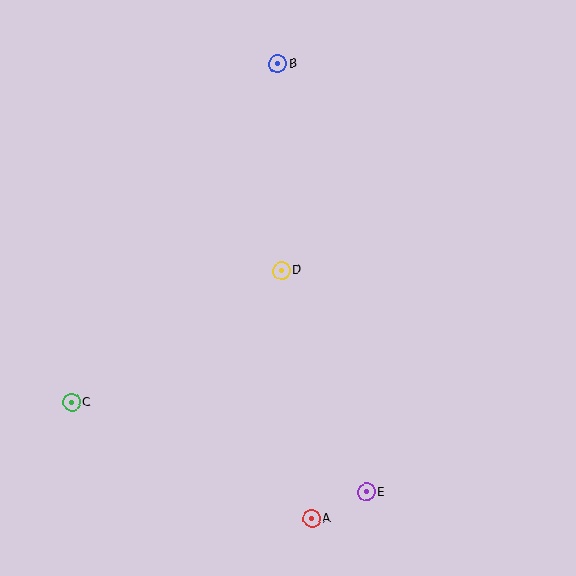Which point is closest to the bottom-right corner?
Point E is closest to the bottom-right corner.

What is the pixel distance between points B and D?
The distance between B and D is 207 pixels.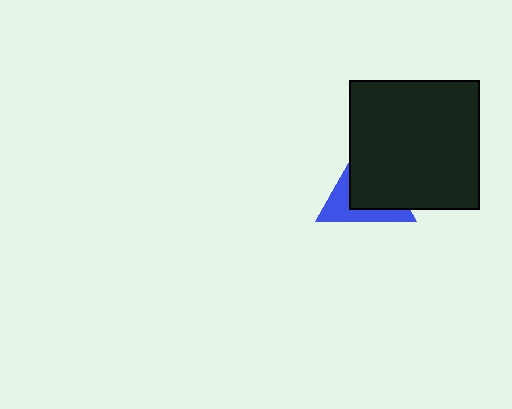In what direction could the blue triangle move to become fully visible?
The blue triangle could move toward the lower-left. That would shift it out from behind the black square entirely.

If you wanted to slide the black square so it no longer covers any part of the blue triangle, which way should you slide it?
Slide it toward the upper-right — that is the most direct way to separate the two shapes.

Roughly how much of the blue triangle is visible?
A small part of it is visible (roughly 40%).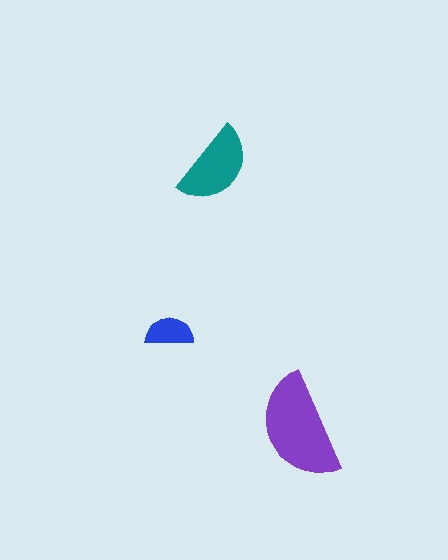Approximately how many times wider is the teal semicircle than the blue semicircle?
About 1.5 times wider.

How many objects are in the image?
There are 3 objects in the image.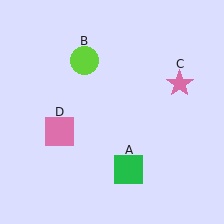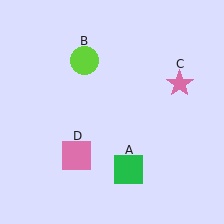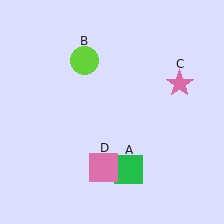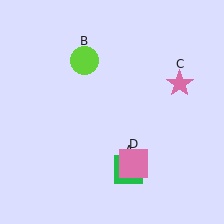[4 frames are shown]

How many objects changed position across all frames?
1 object changed position: pink square (object D).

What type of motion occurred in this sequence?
The pink square (object D) rotated counterclockwise around the center of the scene.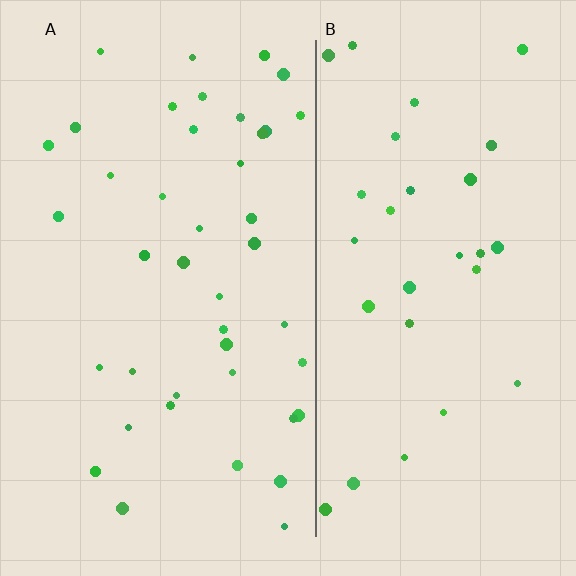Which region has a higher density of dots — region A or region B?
A (the left).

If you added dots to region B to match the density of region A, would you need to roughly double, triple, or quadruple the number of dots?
Approximately double.